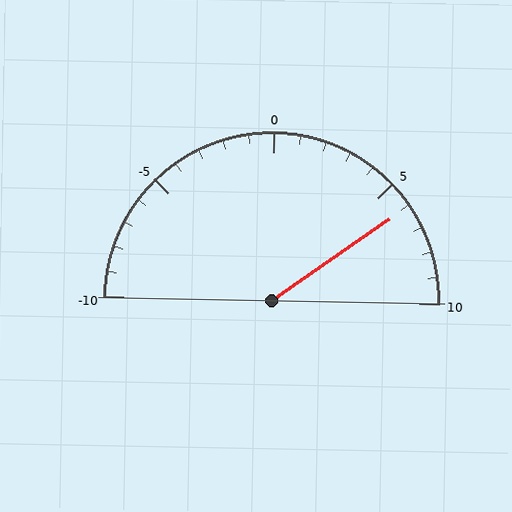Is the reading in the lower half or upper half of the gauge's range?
The reading is in the upper half of the range (-10 to 10).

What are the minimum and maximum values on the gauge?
The gauge ranges from -10 to 10.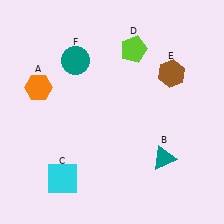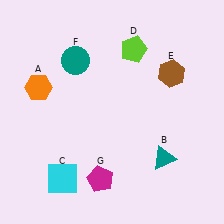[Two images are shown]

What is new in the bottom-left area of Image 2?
A magenta pentagon (G) was added in the bottom-left area of Image 2.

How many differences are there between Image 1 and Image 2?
There is 1 difference between the two images.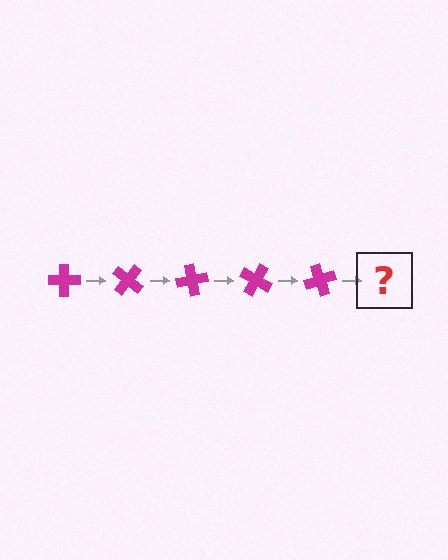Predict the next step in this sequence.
The next step is a magenta cross rotated 200 degrees.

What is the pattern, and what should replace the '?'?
The pattern is that the cross rotates 40 degrees each step. The '?' should be a magenta cross rotated 200 degrees.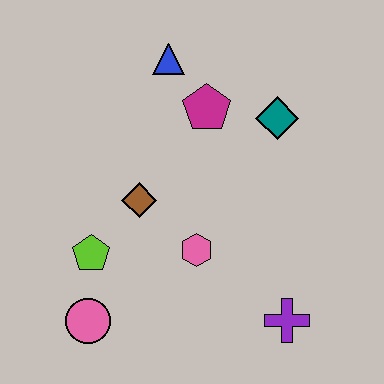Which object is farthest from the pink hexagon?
The blue triangle is farthest from the pink hexagon.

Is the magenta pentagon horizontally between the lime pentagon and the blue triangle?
No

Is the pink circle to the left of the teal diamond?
Yes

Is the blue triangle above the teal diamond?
Yes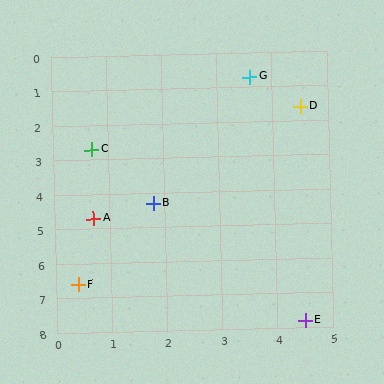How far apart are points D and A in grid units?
Points D and A are about 4.9 grid units apart.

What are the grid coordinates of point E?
Point E is at approximately (4.5, 7.8).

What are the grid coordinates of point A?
Point A is at approximately (0.7, 4.7).